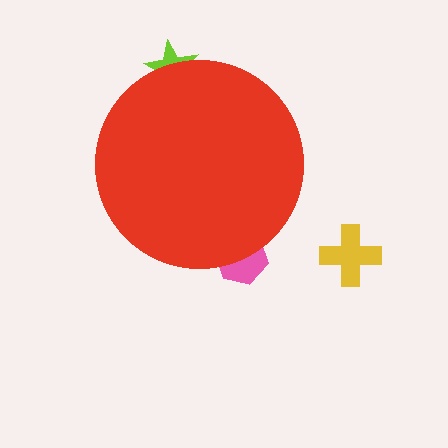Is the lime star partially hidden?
Yes, the lime star is partially hidden behind the red circle.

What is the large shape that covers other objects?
A red circle.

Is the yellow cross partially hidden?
No, the yellow cross is fully visible.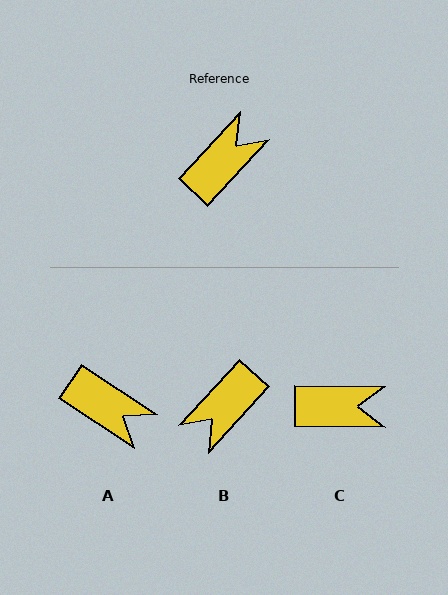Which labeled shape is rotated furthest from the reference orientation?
B, about 179 degrees away.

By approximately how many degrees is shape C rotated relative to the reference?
Approximately 48 degrees clockwise.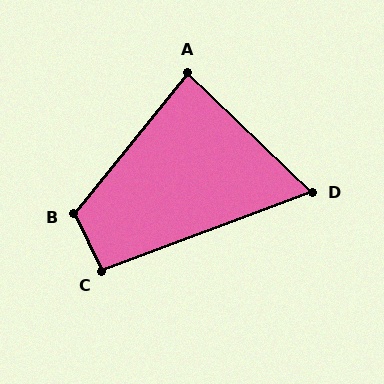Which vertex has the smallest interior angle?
D, at approximately 65 degrees.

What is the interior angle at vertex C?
Approximately 95 degrees (obtuse).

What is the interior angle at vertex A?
Approximately 85 degrees (acute).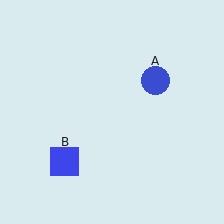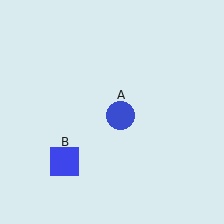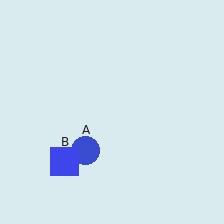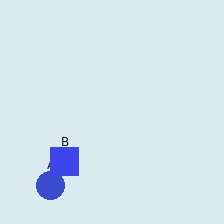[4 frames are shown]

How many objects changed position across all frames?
1 object changed position: blue circle (object A).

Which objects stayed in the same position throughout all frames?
Blue square (object B) remained stationary.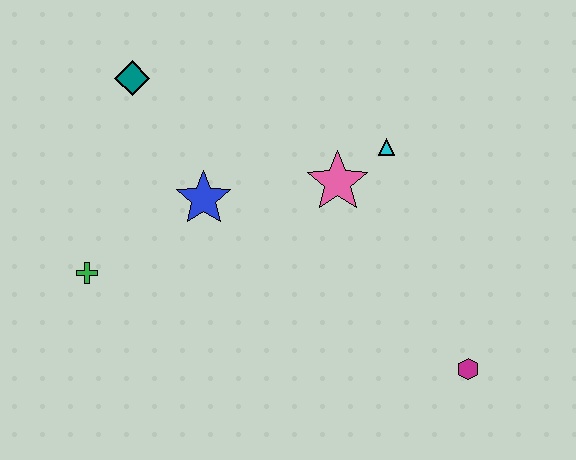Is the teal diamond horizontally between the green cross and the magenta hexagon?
Yes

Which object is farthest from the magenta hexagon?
The teal diamond is farthest from the magenta hexagon.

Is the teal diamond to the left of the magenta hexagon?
Yes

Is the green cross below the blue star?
Yes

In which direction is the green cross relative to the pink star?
The green cross is to the left of the pink star.